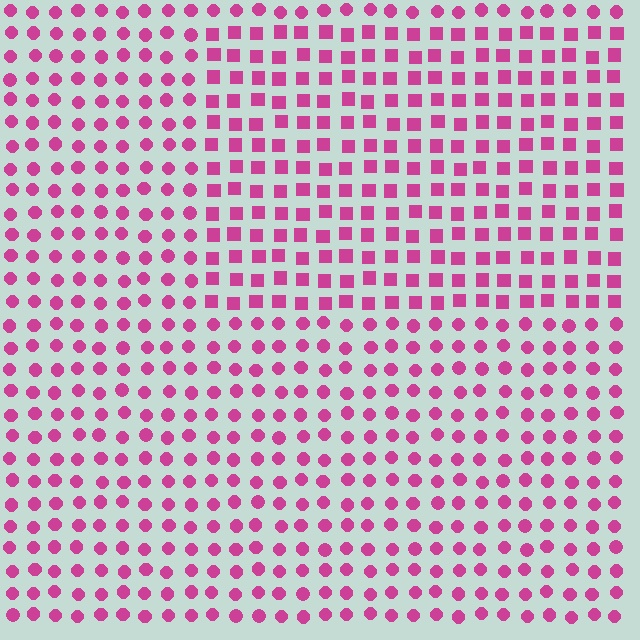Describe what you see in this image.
The image is filled with small magenta elements arranged in a uniform grid. A rectangle-shaped region contains squares, while the surrounding area contains circles. The boundary is defined purely by the change in element shape.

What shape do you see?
I see a rectangle.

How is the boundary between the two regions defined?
The boundary is defined by a change in element shape: squares inside vs. circles outside. All elements share the same color and spacing.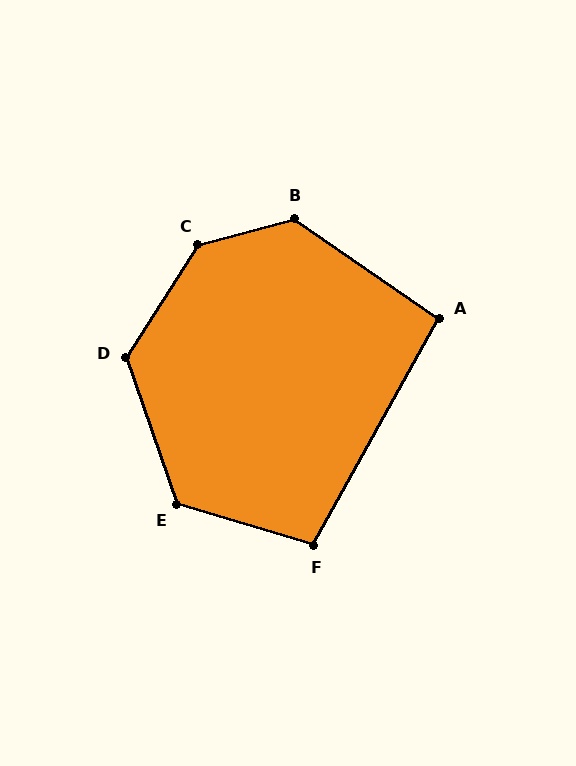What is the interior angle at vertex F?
Approximately 102 degrees (obtuse).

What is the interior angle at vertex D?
Approximately 128 degrees (obtuse).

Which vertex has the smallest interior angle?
A, at approximately 96 degrees.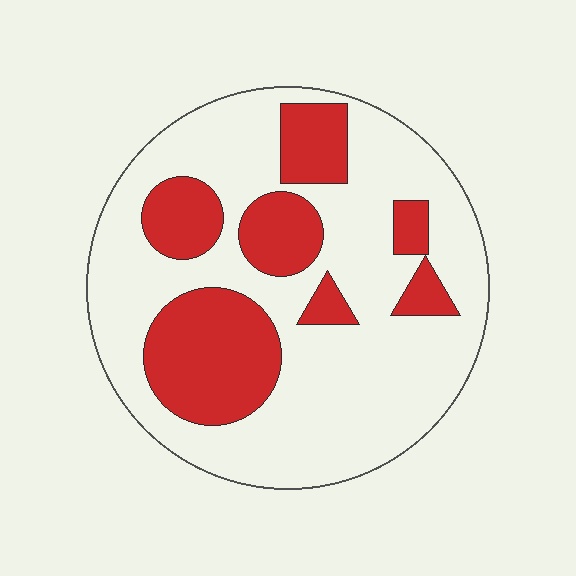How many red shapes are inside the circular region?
7.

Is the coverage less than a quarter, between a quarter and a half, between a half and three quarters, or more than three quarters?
Between a quarter and a half.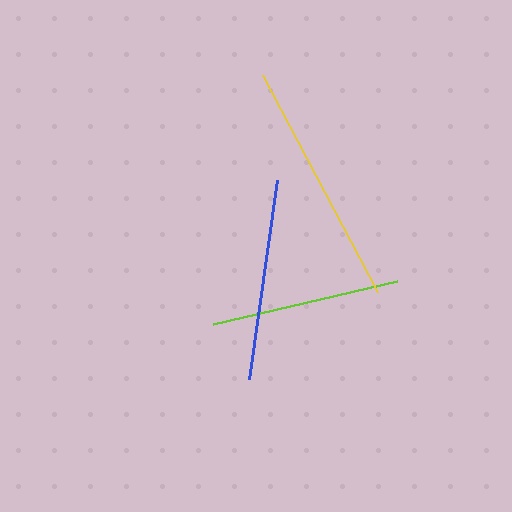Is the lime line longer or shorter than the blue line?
The blue line is longer than the lime line.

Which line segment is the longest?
The yellow line is the longest at approximately 246 pixels.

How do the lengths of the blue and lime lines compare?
The blue and lime lines are approximately the same length.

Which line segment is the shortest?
The lime line is the shortest at approximately 189 pixels.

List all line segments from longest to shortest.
From longest to shortest: yellow, blue, lime.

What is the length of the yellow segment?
The yellow segment is approximately 246 pixels long.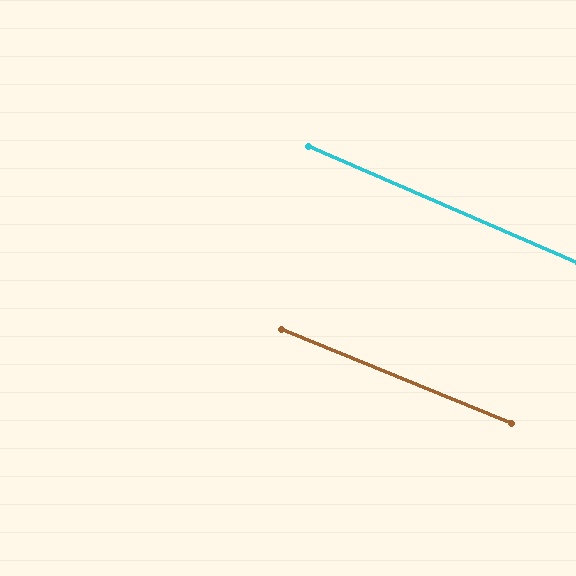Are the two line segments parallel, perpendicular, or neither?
Parallel — their directions differ by only 1.2°.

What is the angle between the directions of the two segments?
Approximately 1 degree.